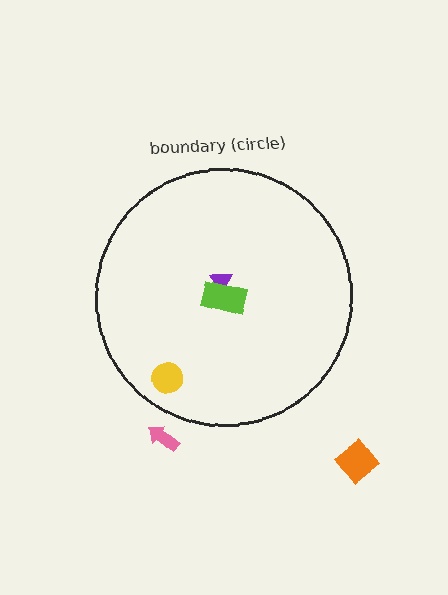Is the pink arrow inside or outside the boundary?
Outside.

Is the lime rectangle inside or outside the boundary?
Inside.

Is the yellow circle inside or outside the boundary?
Inside.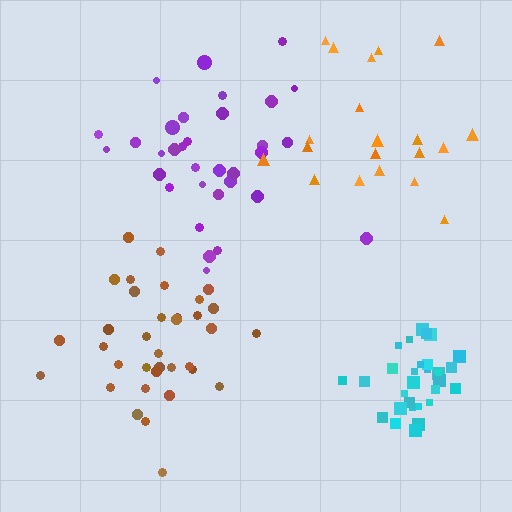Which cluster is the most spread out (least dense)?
Orange.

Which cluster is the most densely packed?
Cyan.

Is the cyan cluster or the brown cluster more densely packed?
Cyan.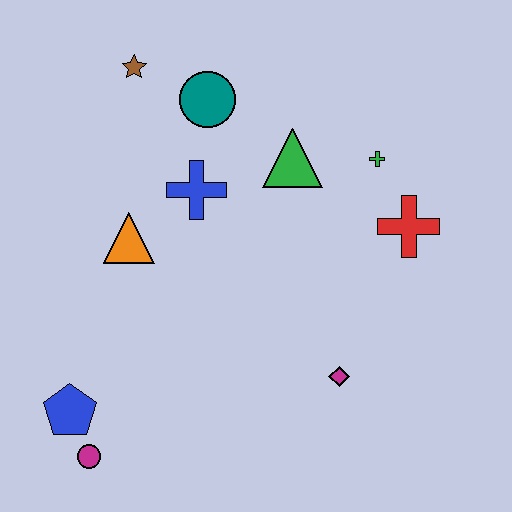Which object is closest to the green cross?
The red cross is closest to the green cross.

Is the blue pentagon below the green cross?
Yes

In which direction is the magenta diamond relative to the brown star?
The magenta diamond is below the brown star.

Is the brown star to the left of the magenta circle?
No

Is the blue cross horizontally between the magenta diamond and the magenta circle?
Yes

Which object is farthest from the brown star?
The magenta circle is farthest from the brown star.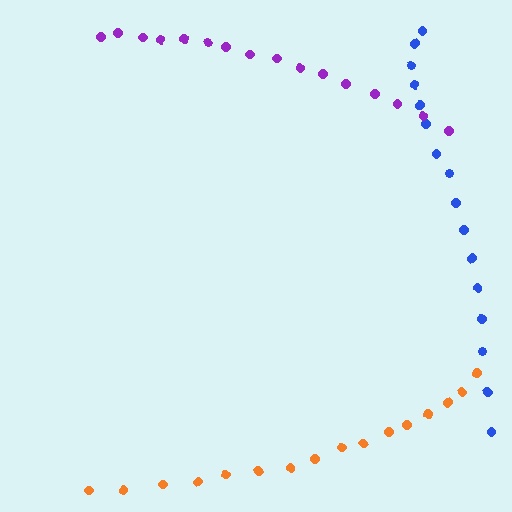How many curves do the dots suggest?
There are 3 distinct paths.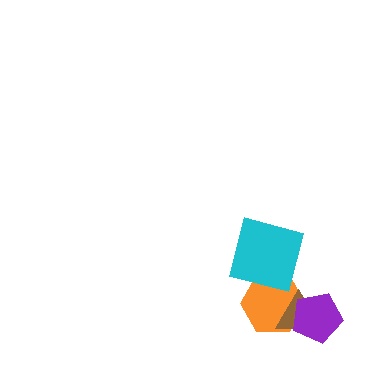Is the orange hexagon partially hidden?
Yes, it is partially covered by another shape.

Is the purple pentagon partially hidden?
No, no other shape covers it.